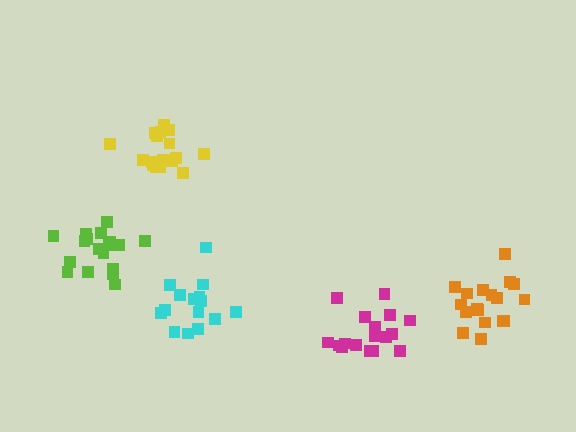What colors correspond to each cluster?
The clusters are colored: orange, lime, cyan, magenta, yellow.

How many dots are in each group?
Group 1: 18 dots, Group 2: 18 dots, Group 3: 15 dots, Group 4: 17 dots, Group 5: 18 dots (86 total).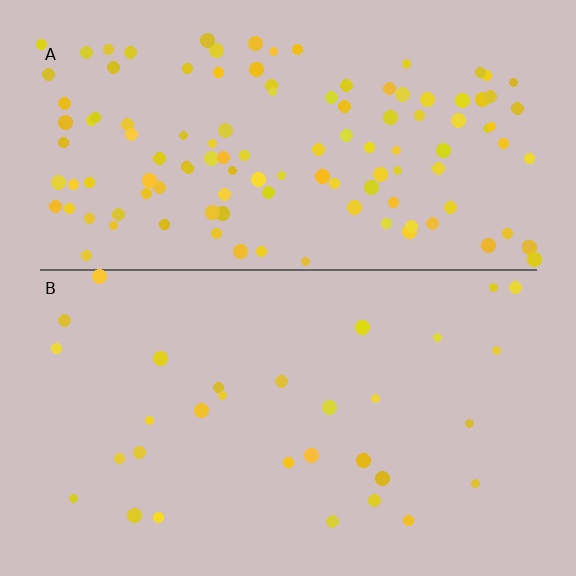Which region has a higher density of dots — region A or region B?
A (the top).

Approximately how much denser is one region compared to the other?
Approximately 4.0× — region A over region B.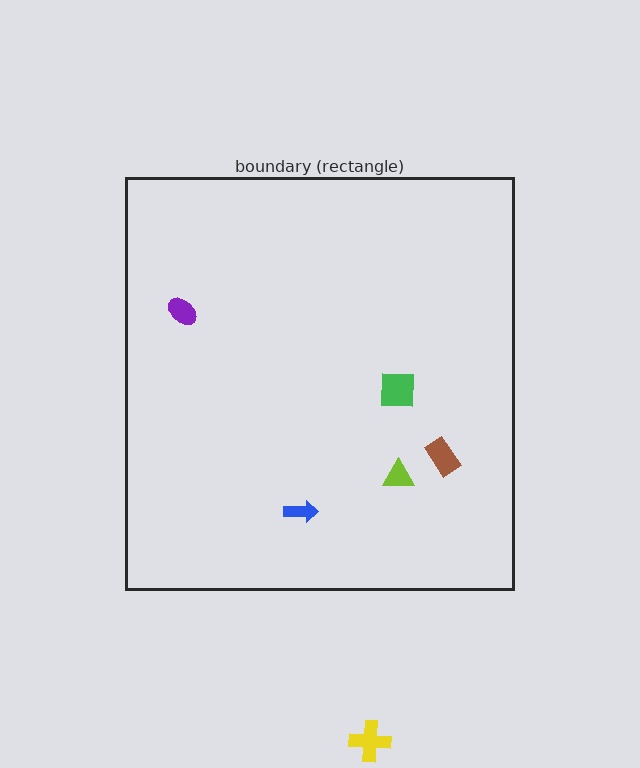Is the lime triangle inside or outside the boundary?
Inside.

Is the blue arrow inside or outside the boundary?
Inside.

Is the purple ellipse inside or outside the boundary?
Inside.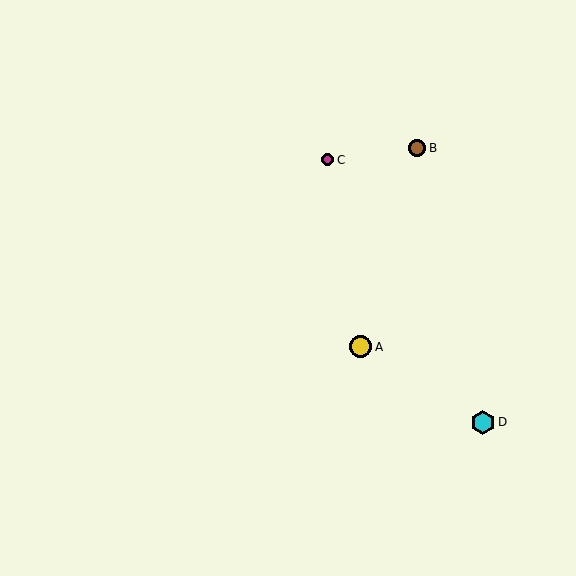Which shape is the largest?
The cyan hexagon (labeled D) is the largest.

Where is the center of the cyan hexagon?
The center of the cyan hexagon is at (483, 422).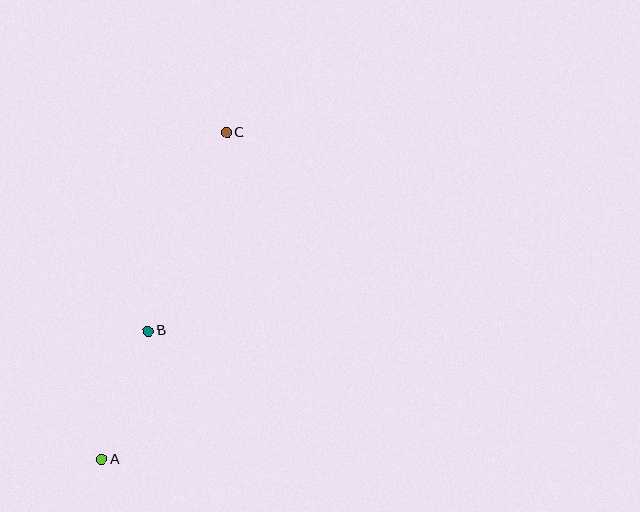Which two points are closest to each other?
Points A and B are closest to each other.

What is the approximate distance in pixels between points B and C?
The distance between B and C is approximately 214 pixels.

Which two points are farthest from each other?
Points A and C are farthest from each other.